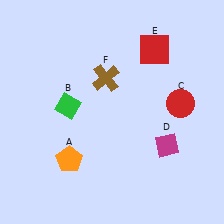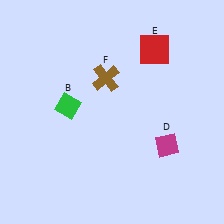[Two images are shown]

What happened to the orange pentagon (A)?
The orange pentagon (A) was removed in Image 2. It was in the bottom-left area of Image 1.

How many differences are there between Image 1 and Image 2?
There are 2 differences between the two images.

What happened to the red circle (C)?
The red circle (C) was removed in Image 2. It was in the top-right area of Image 1.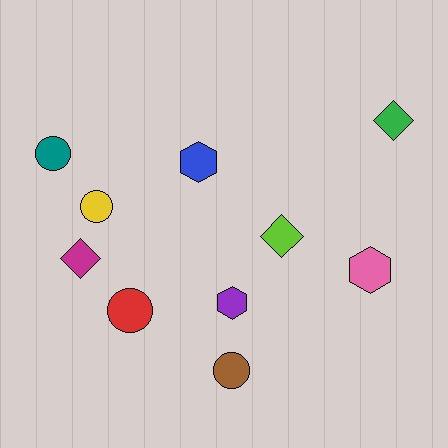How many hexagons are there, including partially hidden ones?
There are 3 hexagons.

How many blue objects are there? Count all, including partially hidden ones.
There is 1 blue object.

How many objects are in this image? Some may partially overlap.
There are 10 objects.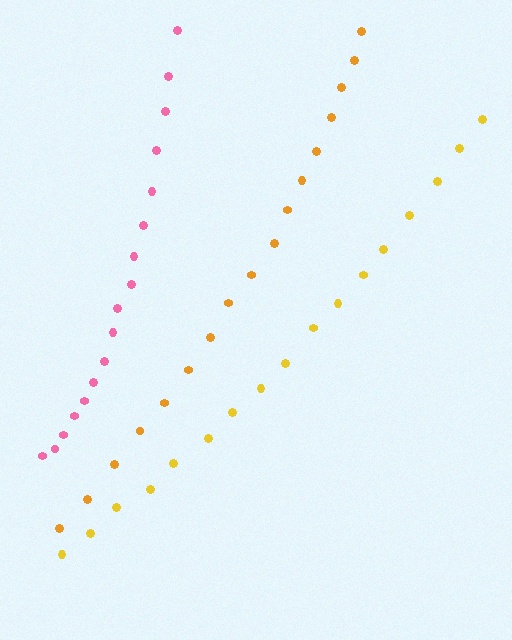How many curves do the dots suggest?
There are 3 distinct paths.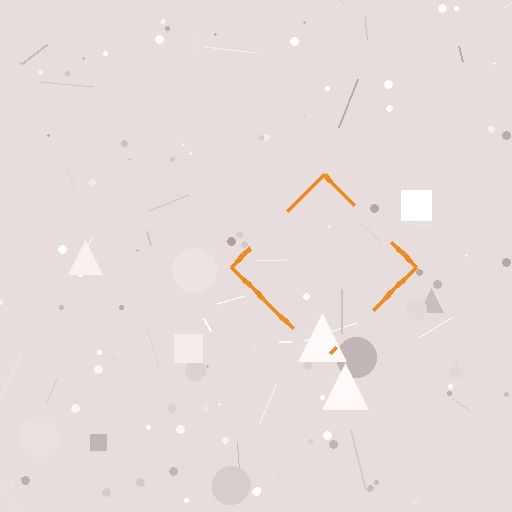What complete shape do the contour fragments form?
The contour fragments form a diamond.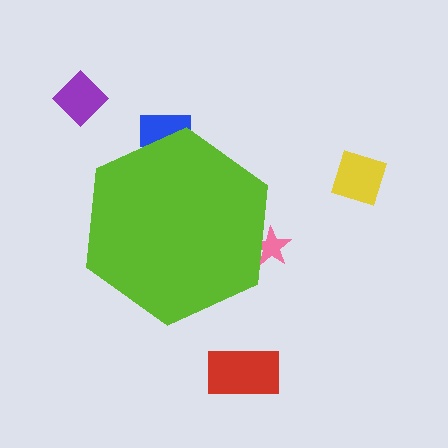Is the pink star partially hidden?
Yes, the pink star is partially hidden behind the lime hexagon.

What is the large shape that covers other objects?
A lime hexagon.